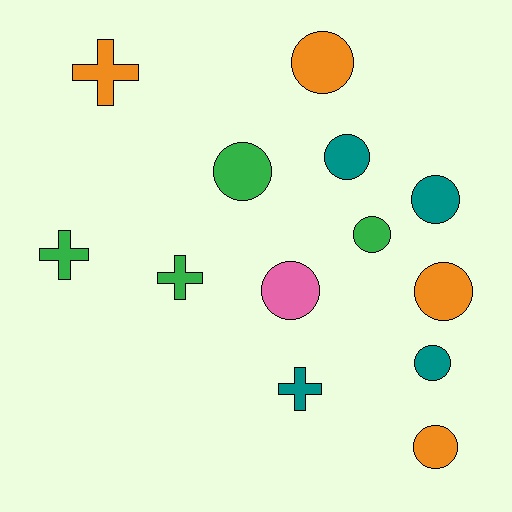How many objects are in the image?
There are 13 objects.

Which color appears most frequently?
Green, with 4 objects.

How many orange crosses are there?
There is 1 orange cross.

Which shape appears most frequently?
Circle, with 9 objects.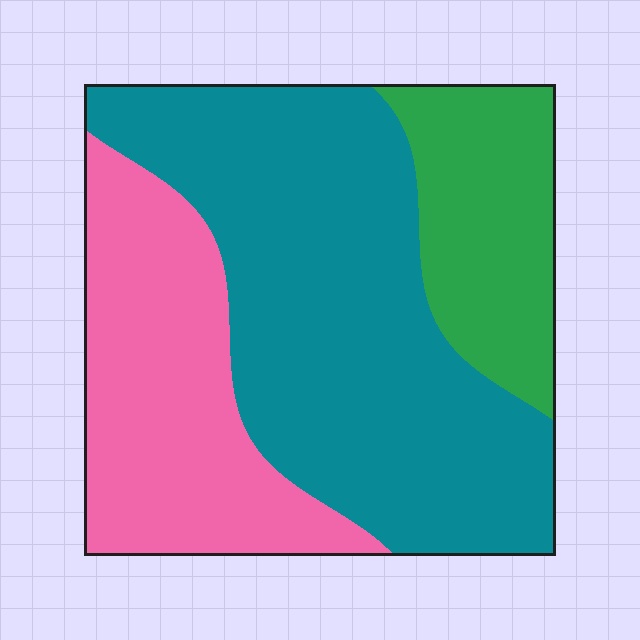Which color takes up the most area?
Teal, at roughly 50%.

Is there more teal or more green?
Teal.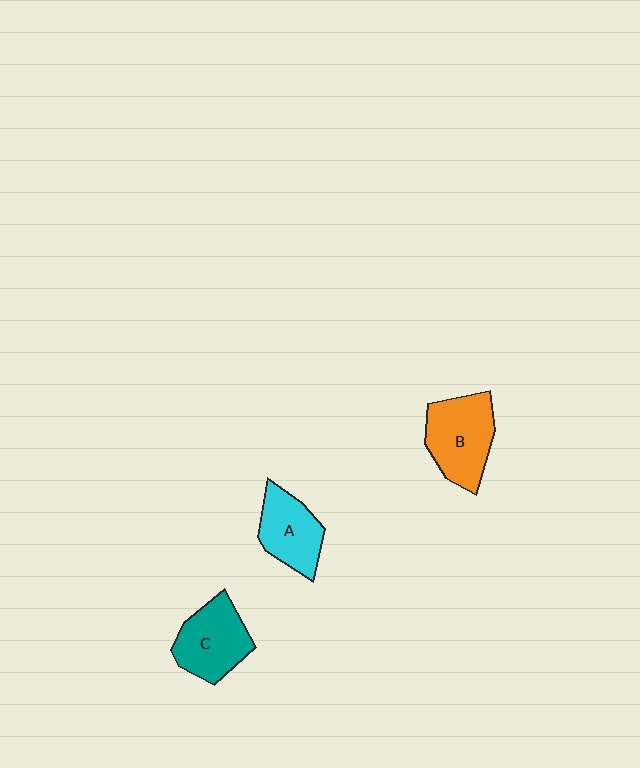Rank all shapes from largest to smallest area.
From largest to smallest: B (orange), C (teal), A (cyan).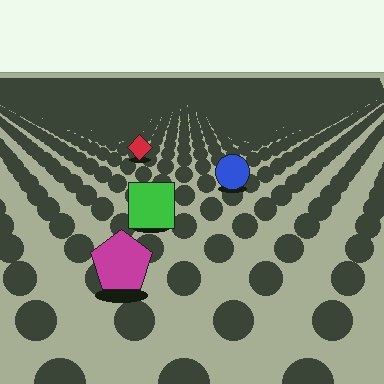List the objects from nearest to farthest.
From nearest to farthest: the magenta pentagon, the green square, the blue circle, the red diamond.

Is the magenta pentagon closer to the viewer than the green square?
Yes. The magenta pentagon is closer — you can tell from the texture gradient: the ground texture is coarser near it.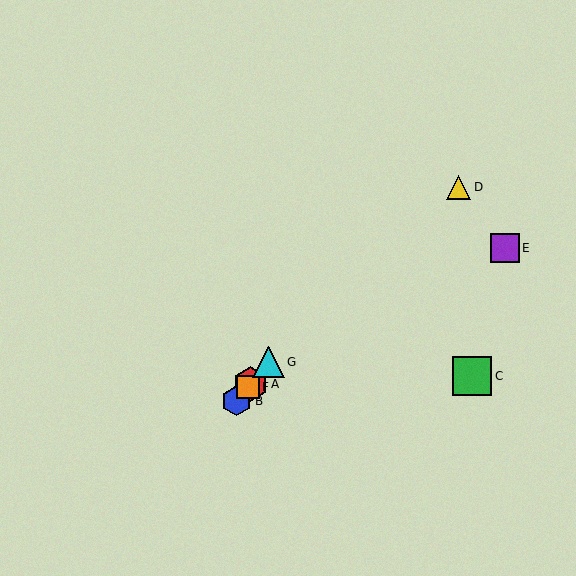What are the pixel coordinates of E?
Object E is at (505, 248).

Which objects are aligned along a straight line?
Objects A, B, F, G are aligned along a straight line.